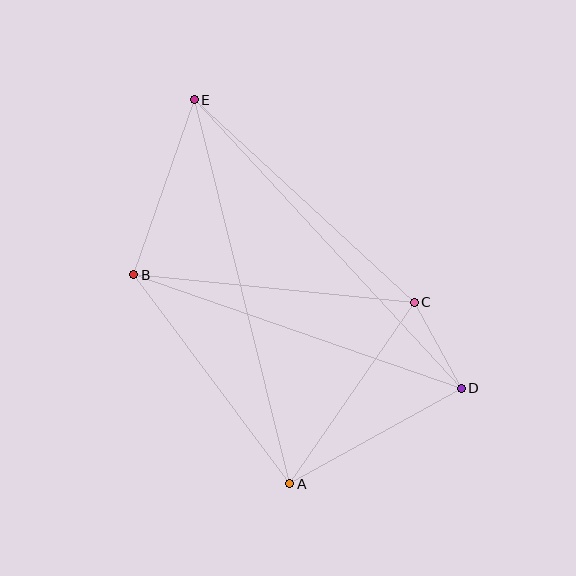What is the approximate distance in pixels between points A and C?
The distance between A and C is approximately 220 pixels.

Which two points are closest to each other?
Points C and D are closest to each other.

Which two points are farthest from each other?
Points A and E are farthest from each other.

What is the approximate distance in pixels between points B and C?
The distance between B and C is approximately 282 pixels.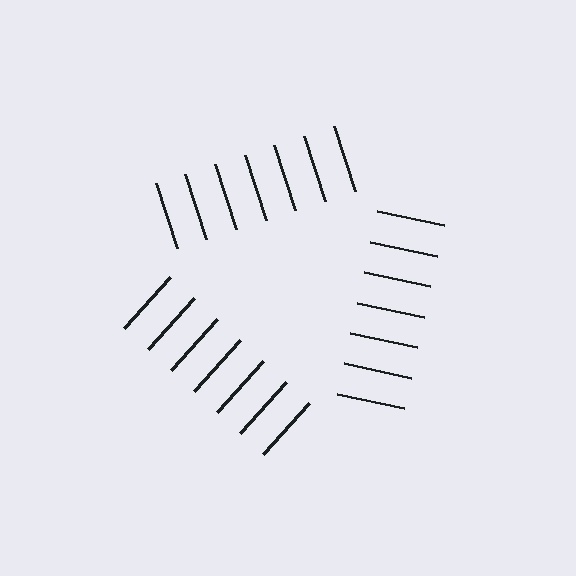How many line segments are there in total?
21 — 7 along each of the 3 edges.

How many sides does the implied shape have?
3 sides — the line-ends trace a triangle.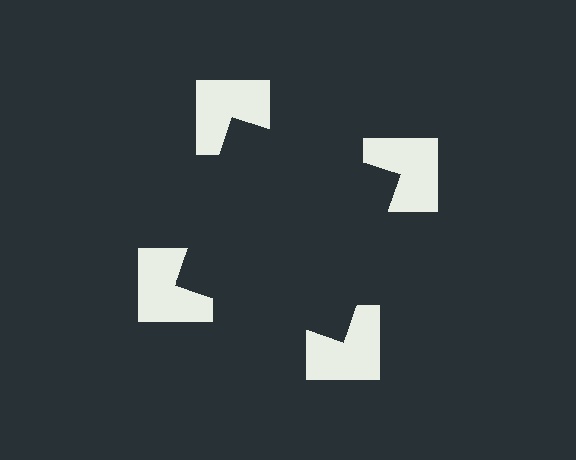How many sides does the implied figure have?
4 sides.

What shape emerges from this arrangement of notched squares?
An illusory square — its edges are inferred from the aligned wedge cuts in the notched squares, not physically drawn.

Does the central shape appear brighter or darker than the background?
It typically appears slightly darker than the background, even though no actual brightness change is drawn.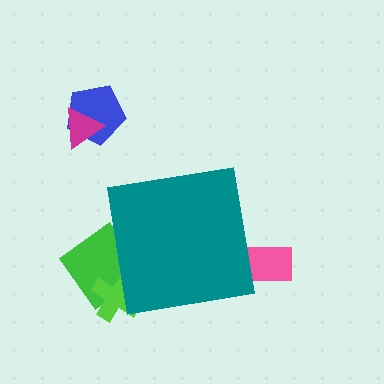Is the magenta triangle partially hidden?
No, the magenta triangle is fully visible.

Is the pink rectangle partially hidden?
Yes, the pink rectangle is partially hidden behind the teal square.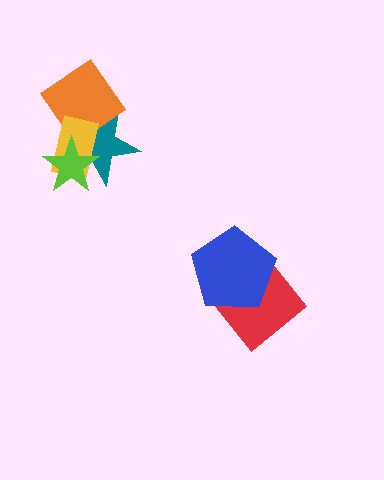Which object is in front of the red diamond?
The blue pentagon is in front of the red diamond.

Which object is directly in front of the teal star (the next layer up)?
The orange diamond is directly in front of the teal star.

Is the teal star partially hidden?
Yes, it is partially covered by another shape.